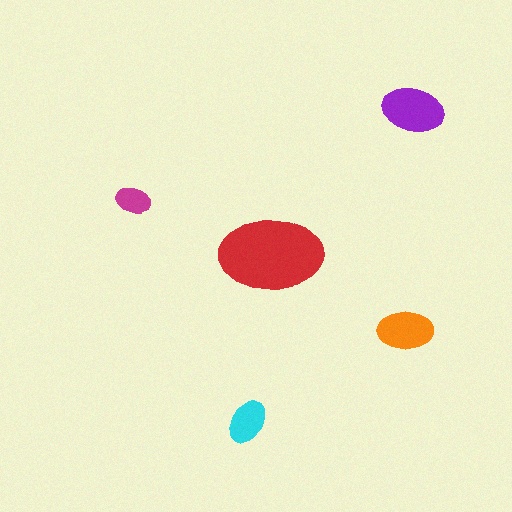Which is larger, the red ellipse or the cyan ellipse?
The red one.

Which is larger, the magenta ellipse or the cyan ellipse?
The cyan one.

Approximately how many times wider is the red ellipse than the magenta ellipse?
About 3 times wider.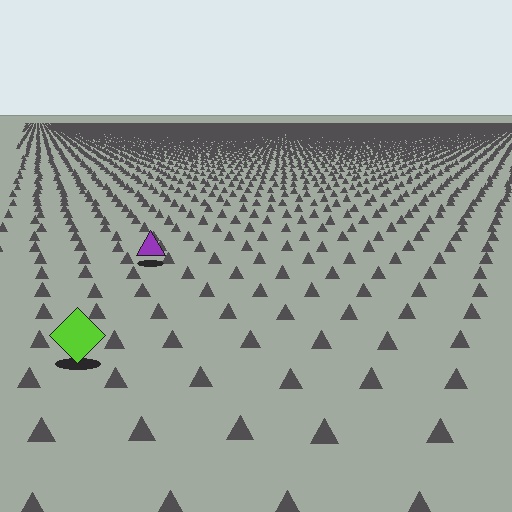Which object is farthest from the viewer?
The purple triangle is farthest from the viewer. It appears smaller and the ground texture around it is denser.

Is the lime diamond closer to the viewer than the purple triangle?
Yes. The lime diamond is closer — you can tell from the texture gradient: the ground texture is coarser near it.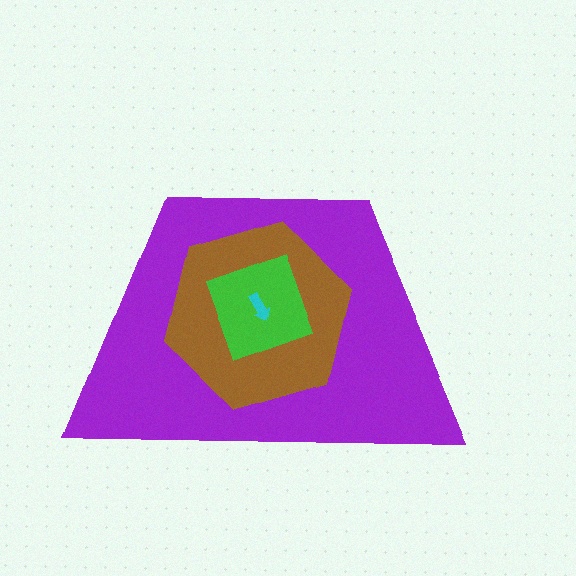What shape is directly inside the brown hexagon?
The green diamond.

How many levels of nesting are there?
4.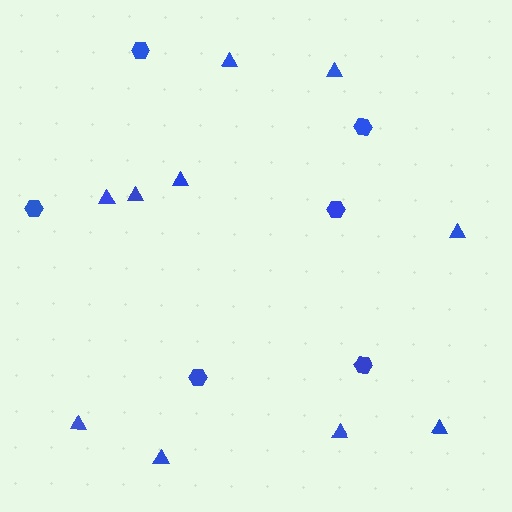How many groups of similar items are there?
There are 2 groups: one group of hexagons (6) and one group of triangles (10).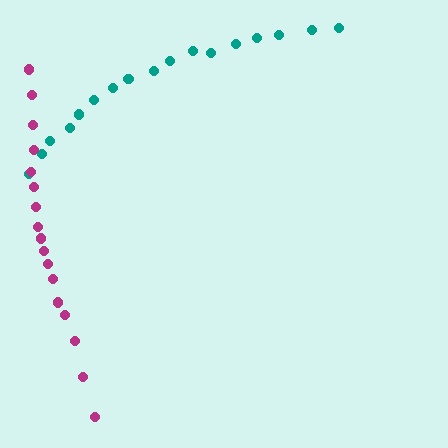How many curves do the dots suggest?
There are 2 distinct paths.